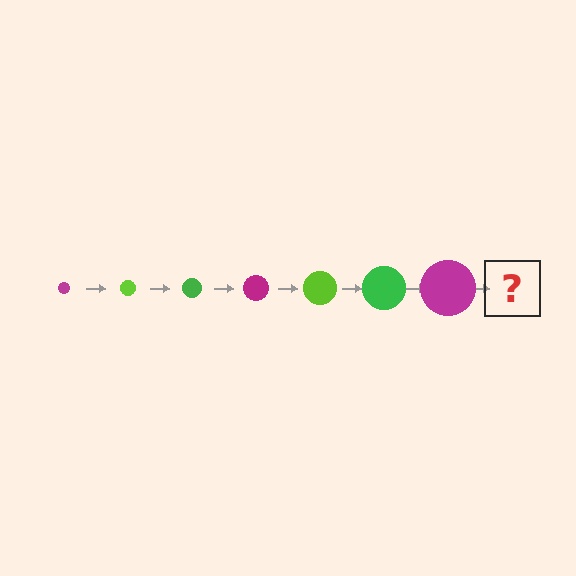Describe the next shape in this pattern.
It should be a lime circle, larger than the previous one.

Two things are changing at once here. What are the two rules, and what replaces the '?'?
The two rules are that the circle grows larger each step and the color cycles through magenta, lime, and green. The '?' should be a lime circle, larger than the previous one.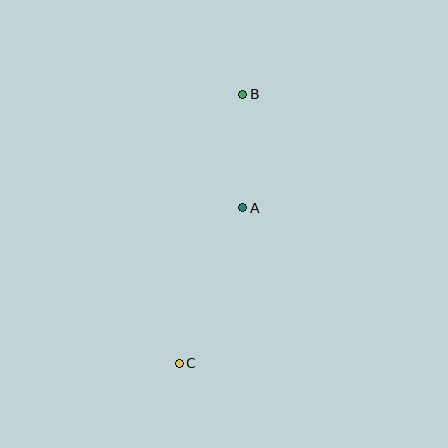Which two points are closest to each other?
Points A and B are closest to each other.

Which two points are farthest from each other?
Points B and C are farthest from each other.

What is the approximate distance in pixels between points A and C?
The distance between A and C is approximately 168 pixels.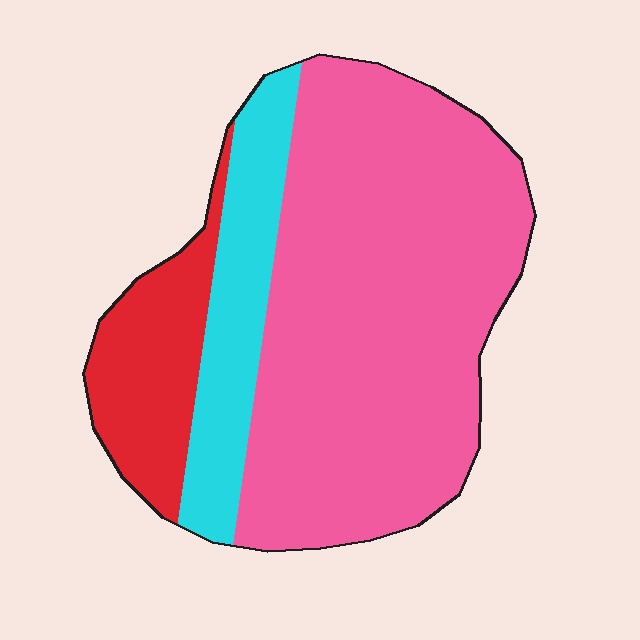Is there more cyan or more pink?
Pink.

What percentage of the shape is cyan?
Cyan covers roughly 15% of the shape.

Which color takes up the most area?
Pink, at roughly 65%.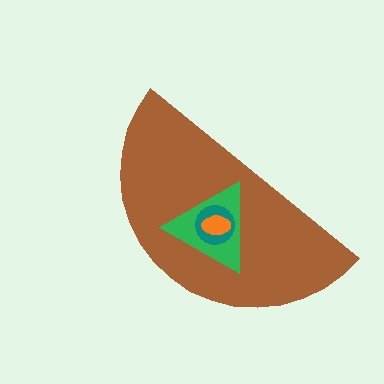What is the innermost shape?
The orange ellipse.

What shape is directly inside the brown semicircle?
The green triangle.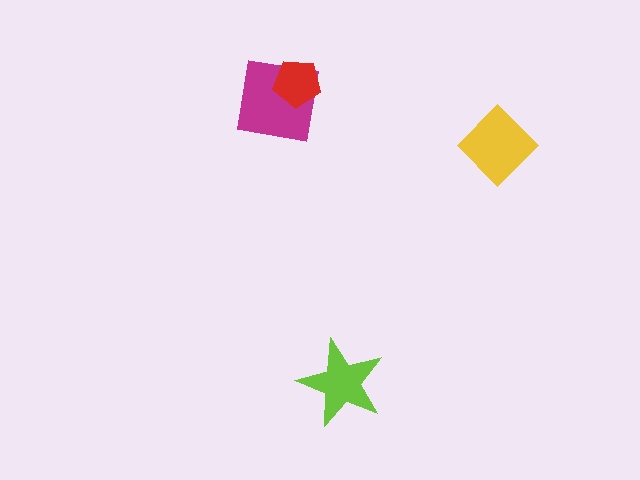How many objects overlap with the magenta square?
1 object overlaps with the magenta square.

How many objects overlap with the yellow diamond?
0 objects overlap with the yellow diamond.